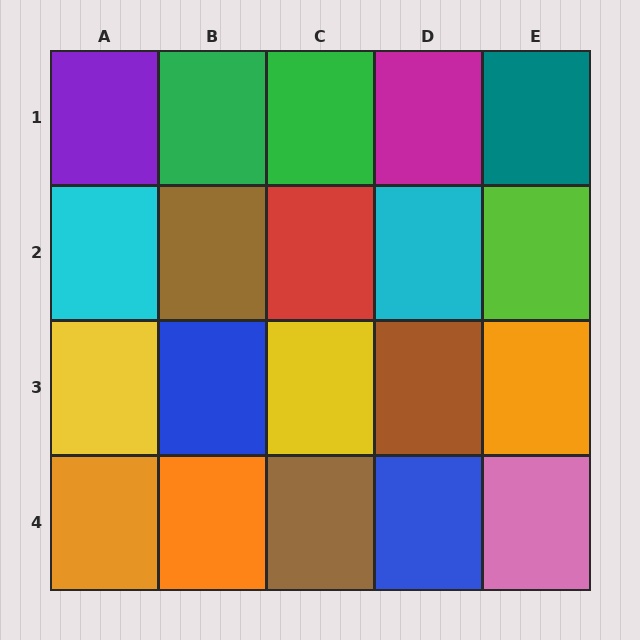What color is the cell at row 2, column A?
Cyan.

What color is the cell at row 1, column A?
Purple.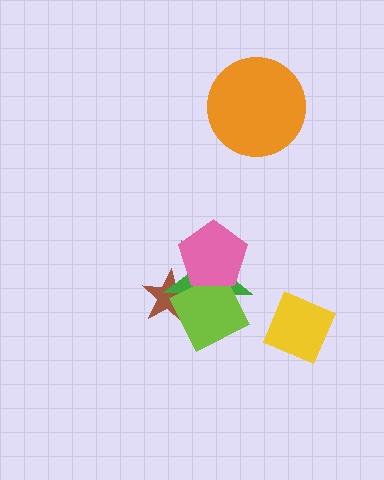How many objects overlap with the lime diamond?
3 objects overlap with the lime diamond.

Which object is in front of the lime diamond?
The pink pentagon is in front of the lime diamond.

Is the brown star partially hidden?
Yes, it is partially covered by another shape.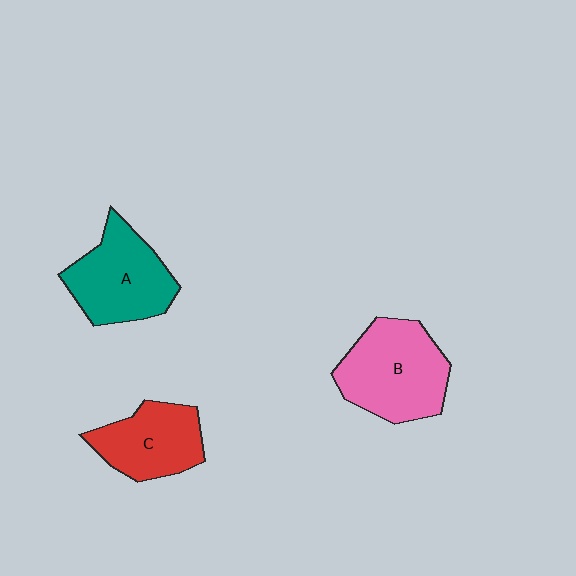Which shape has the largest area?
Shape B (pink).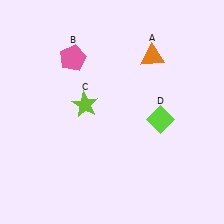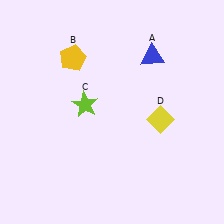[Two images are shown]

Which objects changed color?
A changed from orange to blue. B changed from pink to yellow. D changed from lime to yellow.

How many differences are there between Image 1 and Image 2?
There are 3 differences between the two images.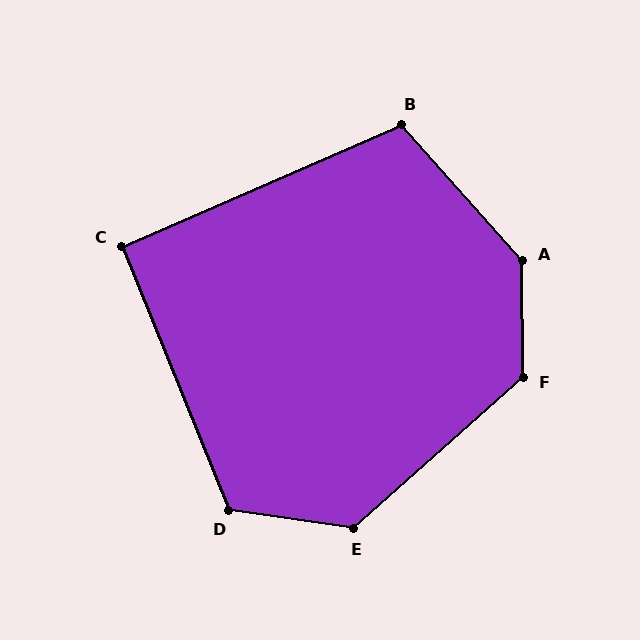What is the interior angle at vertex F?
Approximately 131 degrees (obtuse).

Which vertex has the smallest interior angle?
C, at approximately 92 degrees.